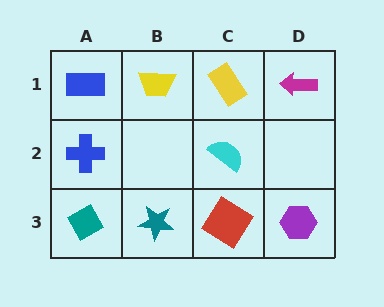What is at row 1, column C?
A yellow rectangle.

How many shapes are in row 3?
4 shapes.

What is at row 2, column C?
A cyan semicircle.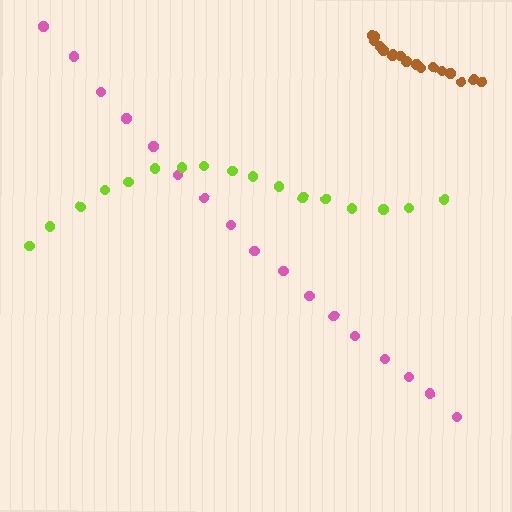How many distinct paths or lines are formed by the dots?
There are 3 distinct paths.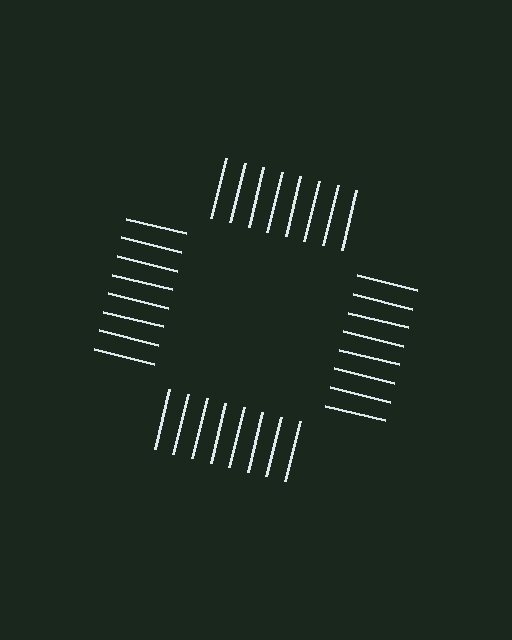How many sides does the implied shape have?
4 sides — the line-ends trace a square.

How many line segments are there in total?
32 — 8 along each of the 4 edges.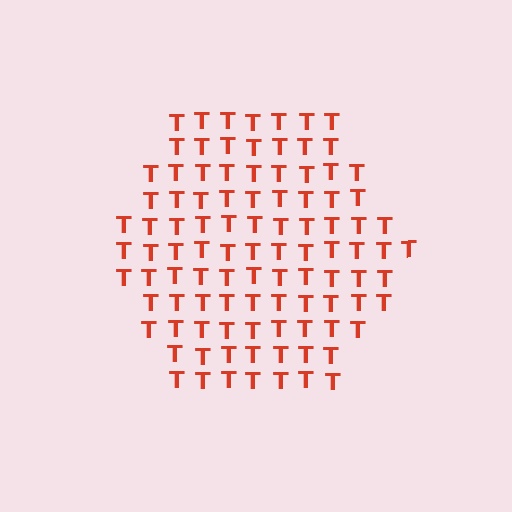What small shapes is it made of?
It is made of small letter T's.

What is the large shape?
The large shape is a hexagon.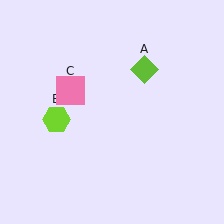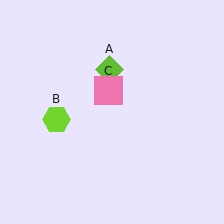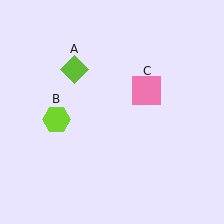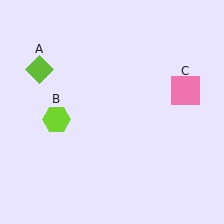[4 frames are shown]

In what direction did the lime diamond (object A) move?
The lime diamond (object A) moved left.